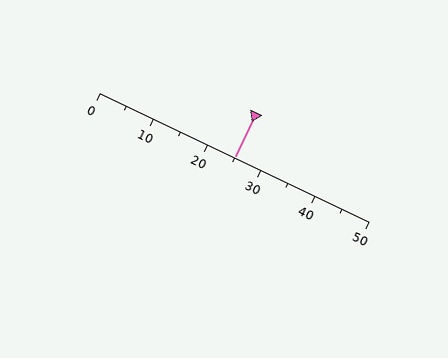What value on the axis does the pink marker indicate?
The marker indicates approximately 25.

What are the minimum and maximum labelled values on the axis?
The axis runs from 0 to 50.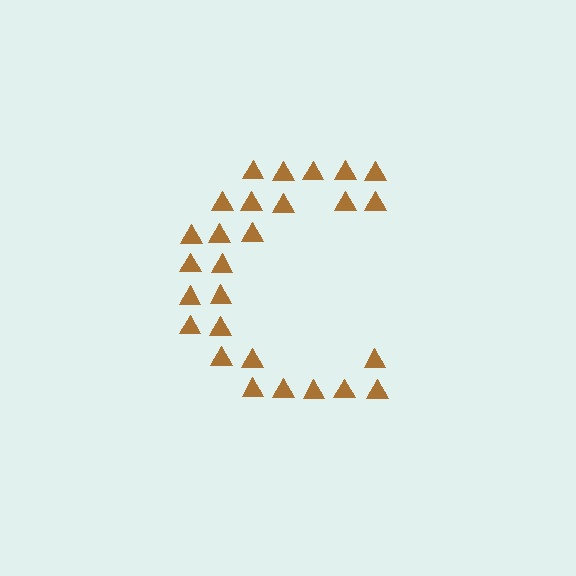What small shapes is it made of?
It is made of small triangles.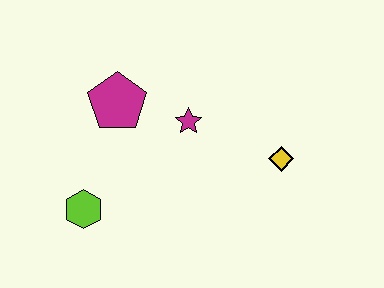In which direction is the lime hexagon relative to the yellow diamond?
The lime hexagon is to the left of the yellow diamond.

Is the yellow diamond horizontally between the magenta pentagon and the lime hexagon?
No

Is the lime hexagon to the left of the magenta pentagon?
Yes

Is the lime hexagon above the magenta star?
No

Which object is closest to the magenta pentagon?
The magenta star is closest to the magenta pentagon.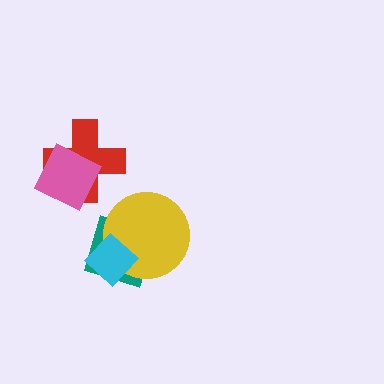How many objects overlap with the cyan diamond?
2 objects overlap with the cyan diamond.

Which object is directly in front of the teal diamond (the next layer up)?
The yellow circle is directly in front of the teal diamond.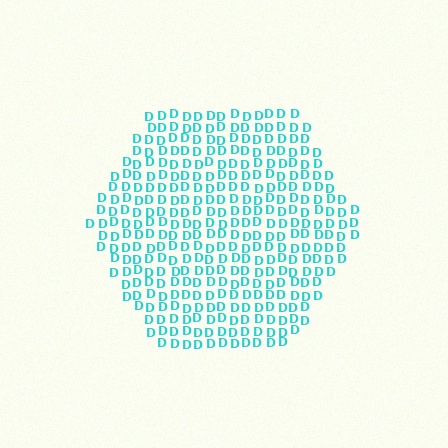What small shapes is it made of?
It is made of small letter D's.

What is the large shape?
The large shape is a hexagon.